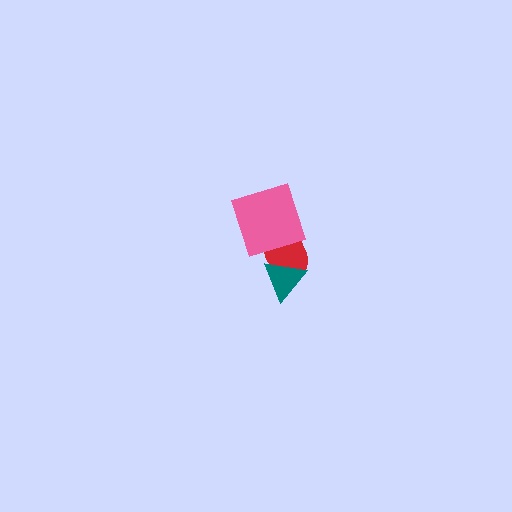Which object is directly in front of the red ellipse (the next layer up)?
The pink diamond is directly in front of the red ellipse.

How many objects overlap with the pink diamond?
1 object overlaps with the pink diamond.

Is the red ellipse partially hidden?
Yes, it is partially covered by another shape.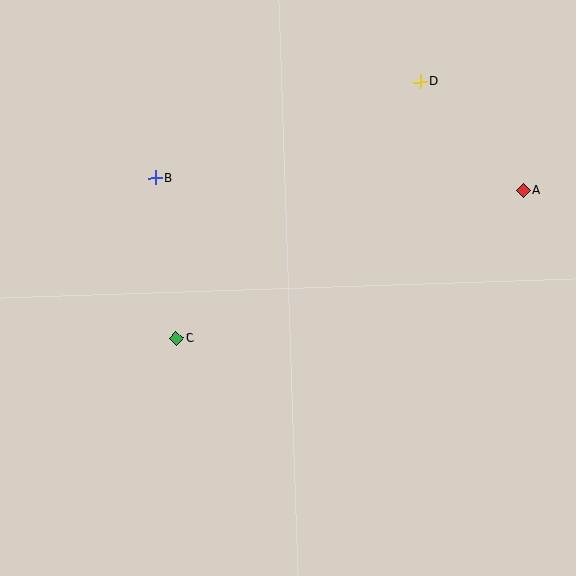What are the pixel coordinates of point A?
Point A is at (523, 190).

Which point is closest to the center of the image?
Point C at (176, 338) is closest to the center.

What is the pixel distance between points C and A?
The distance between C and A is 377 pixels.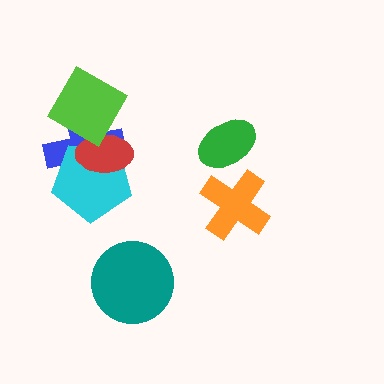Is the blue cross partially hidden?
Yes, it is partially covered by another shape.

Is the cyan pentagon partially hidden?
Yes, it is partially covered by another shape.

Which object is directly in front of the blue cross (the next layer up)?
The cyan pentagon is directly in front of the blue cross.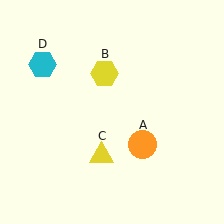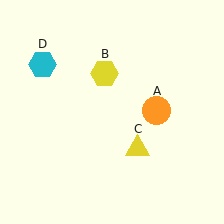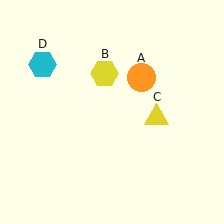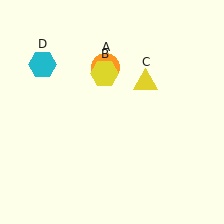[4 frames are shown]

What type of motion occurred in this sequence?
The orange circle (object A), yellow triangle (object C) rotated counterclockwise around the center of the scene.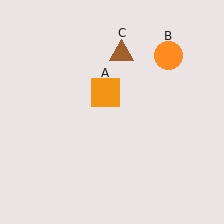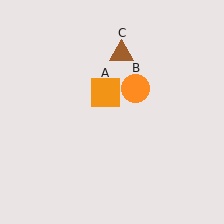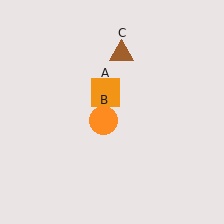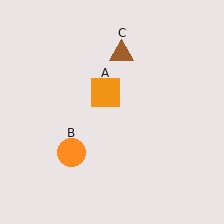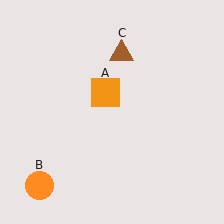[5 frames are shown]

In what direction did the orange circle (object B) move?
The orange circle (object B) moved down and to the left.